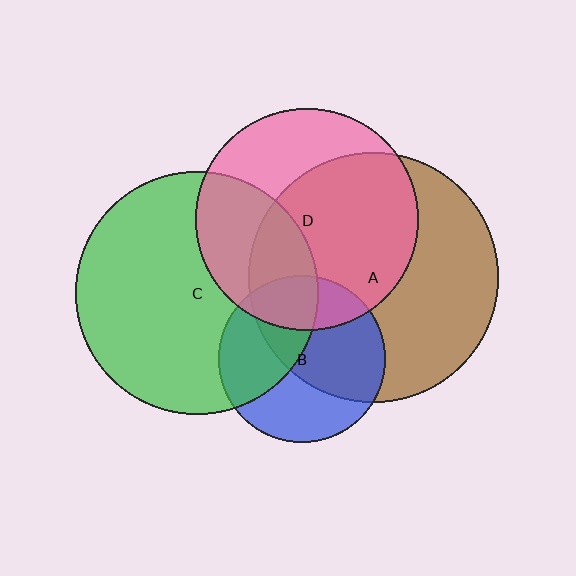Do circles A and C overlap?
Yes.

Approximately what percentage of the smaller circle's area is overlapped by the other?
Approximately 20%.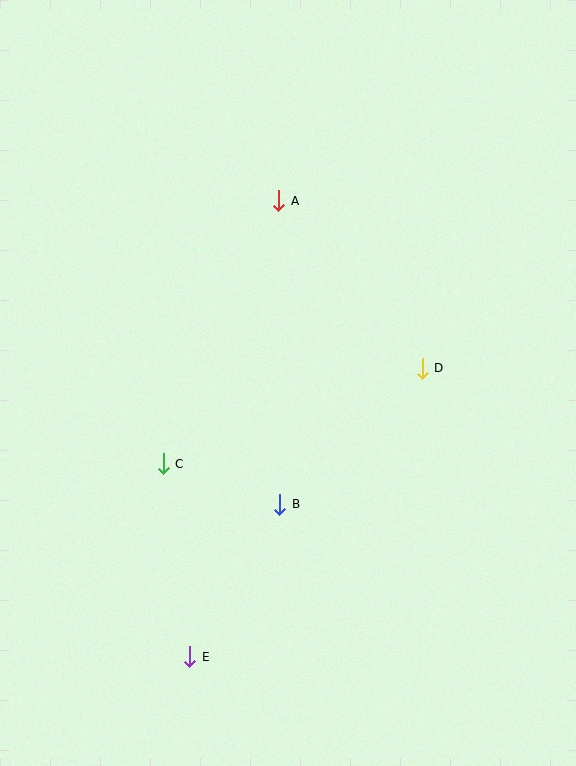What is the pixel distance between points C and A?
The distance between C and A is 287 pixels.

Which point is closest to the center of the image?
Point B at (280, 504) is closest to the center.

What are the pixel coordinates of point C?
Point C is at (163, 464).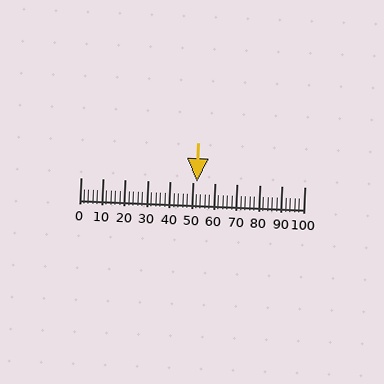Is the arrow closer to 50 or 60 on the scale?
The arrow is closer to 50.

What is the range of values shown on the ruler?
The ruler shows values from 0 to 100.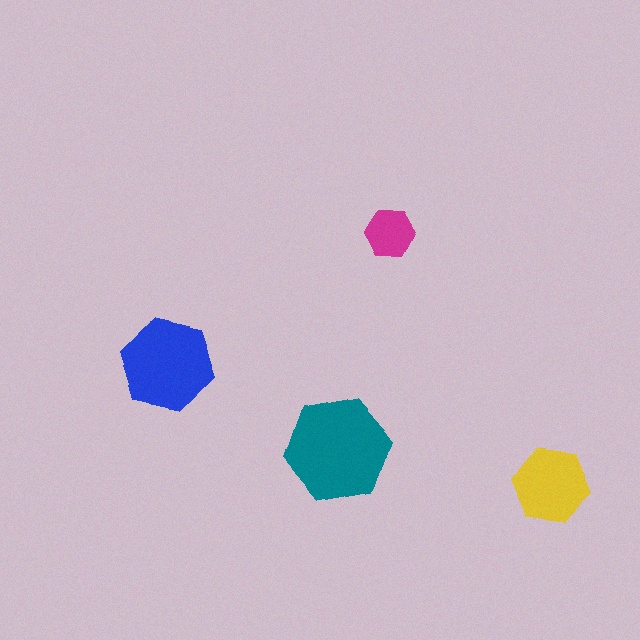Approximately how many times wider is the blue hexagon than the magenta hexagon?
About 2 times wider.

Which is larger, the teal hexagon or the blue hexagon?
The teal one.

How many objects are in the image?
There are 4 objects in the image.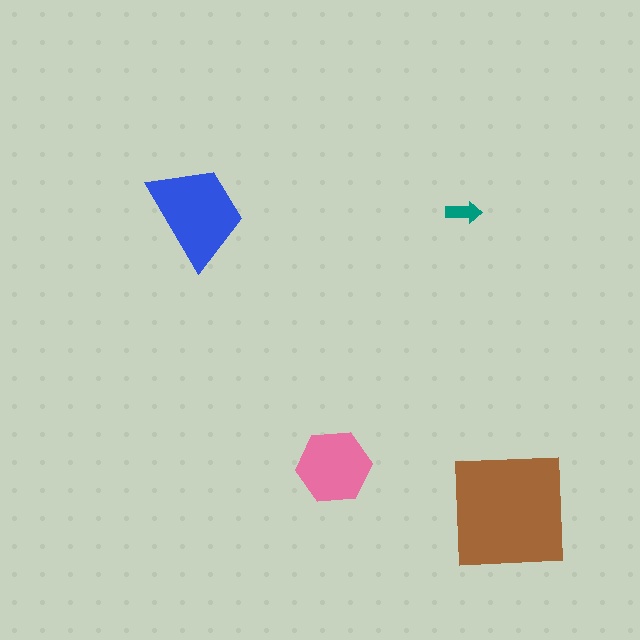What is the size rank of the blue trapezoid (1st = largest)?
2nd.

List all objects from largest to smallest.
The brown square, the blue trapezoid, the pink hexagon, the teal arrow.